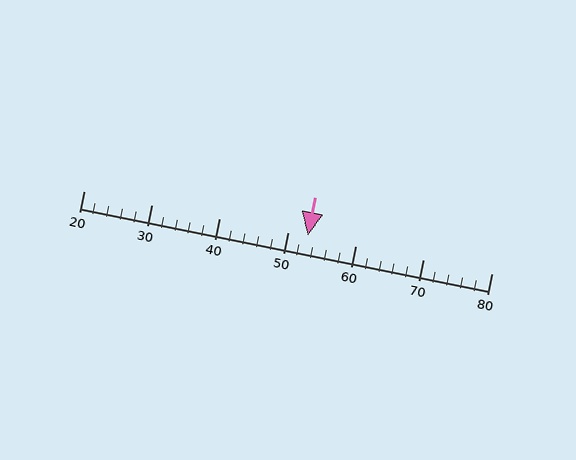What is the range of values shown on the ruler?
The ruler shows values from 20 to 80.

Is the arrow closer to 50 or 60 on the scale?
The arrow is closer to 50.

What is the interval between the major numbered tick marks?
The major tick marks are spaced 10 units apart.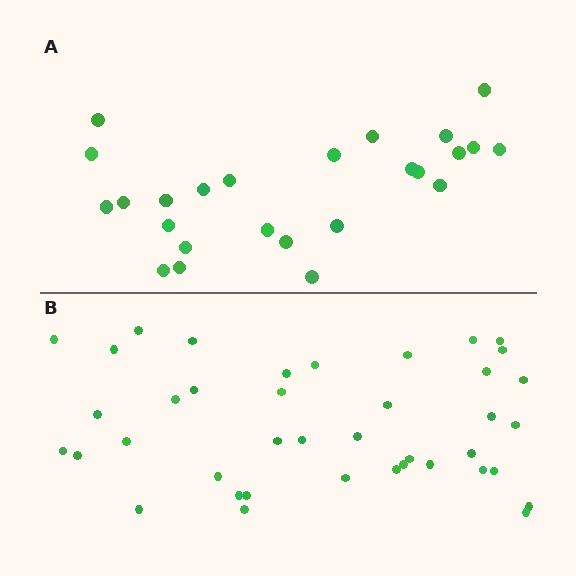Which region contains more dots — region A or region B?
Region B (the bottom region) has more dots.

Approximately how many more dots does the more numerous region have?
Region B has approximately 15 more dots than region A.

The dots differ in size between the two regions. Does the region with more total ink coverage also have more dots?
No. Region A has more total ink coverage because its dots are larger, but region B actually contains more individual dots. Total area can be misleading — the number of items is what matters here.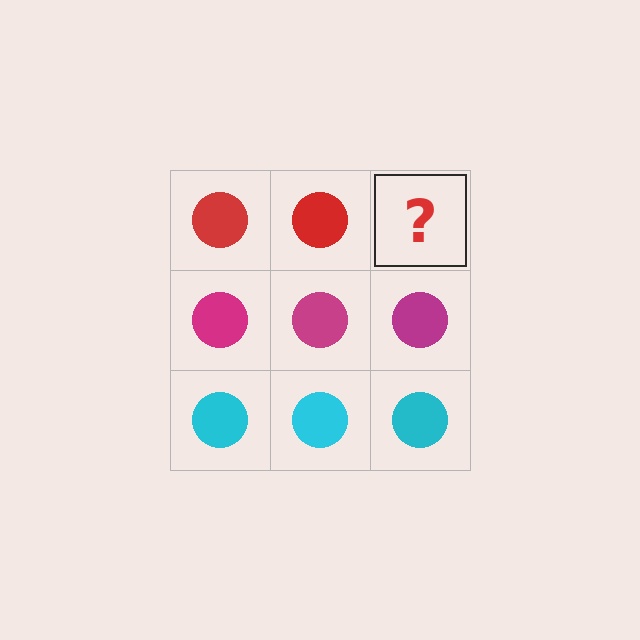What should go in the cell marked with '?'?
The missing cell should contain a red circle.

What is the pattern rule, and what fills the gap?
The rule is that each row has a consistent color. The gap should be filled with a red circle.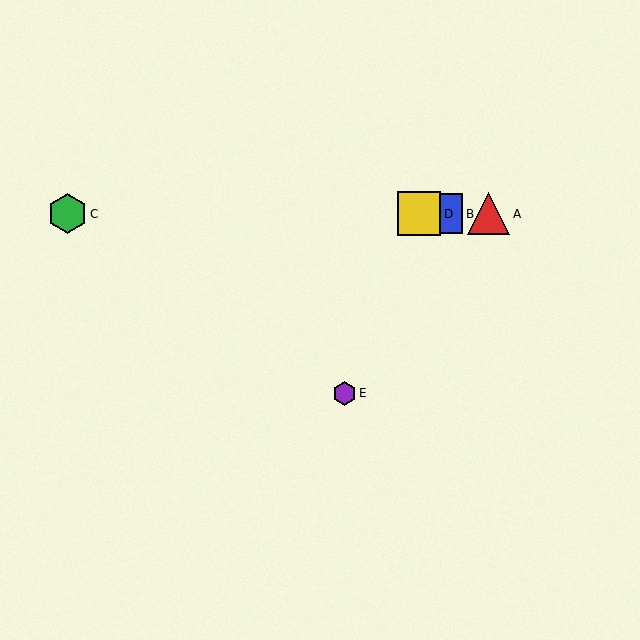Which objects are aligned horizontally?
Objects A, B, C, D are aligned horizontally.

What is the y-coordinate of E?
Object E is at y≈393.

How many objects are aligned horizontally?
4 objects (A, B, C, D) are aligned horizontally.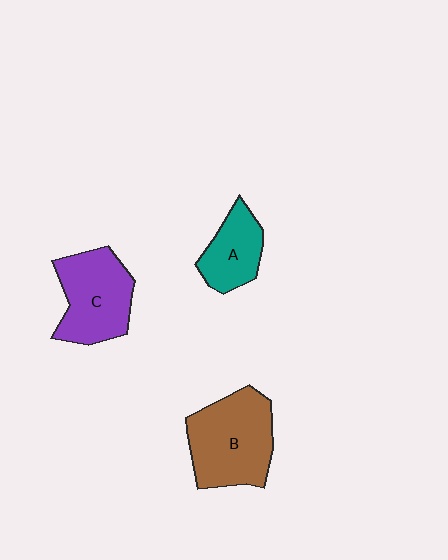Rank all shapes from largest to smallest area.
From largest to smallest: B (brown), C (purple), A (teal).